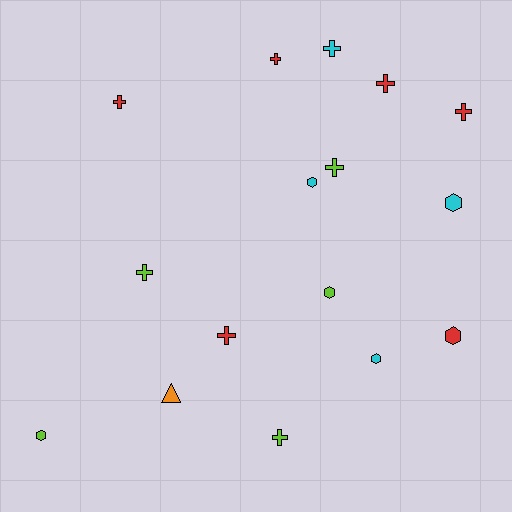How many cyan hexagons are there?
There are 3 cyan hexagons.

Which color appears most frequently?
Red, with 6 objects.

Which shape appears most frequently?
Cross, with 9 objects.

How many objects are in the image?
There are 16 objects.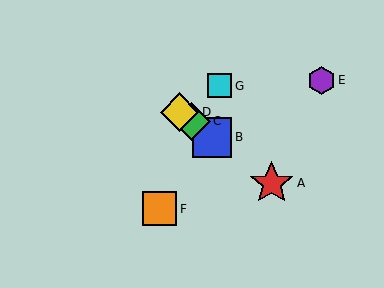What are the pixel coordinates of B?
Object B is at (212, 137).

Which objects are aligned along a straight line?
Objects A, B, C, D are aligned along a straight line.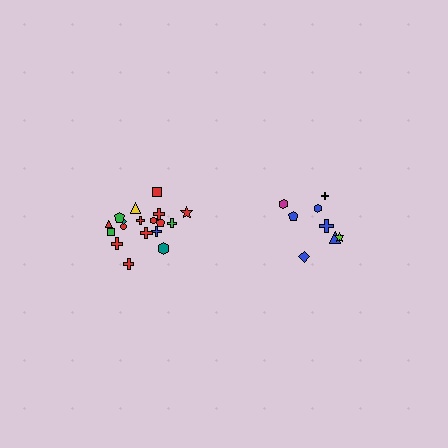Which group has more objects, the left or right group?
The left group.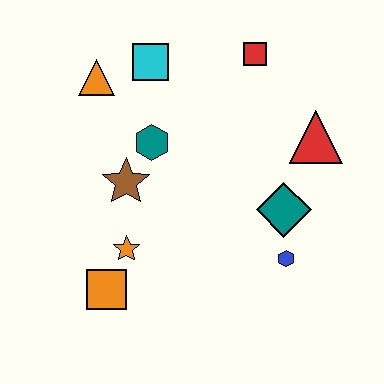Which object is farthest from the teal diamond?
The orange triangle is farthest from the teal diamond.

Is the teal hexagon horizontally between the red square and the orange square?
Yes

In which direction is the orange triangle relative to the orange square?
The orange triangle is above the orange square.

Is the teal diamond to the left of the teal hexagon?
No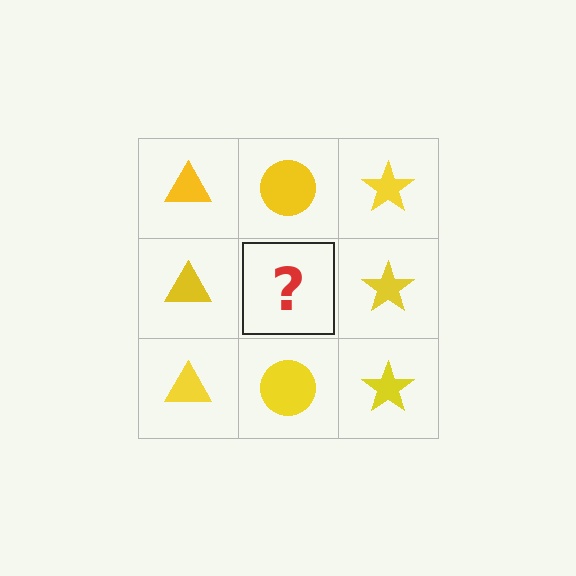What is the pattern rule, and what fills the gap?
The rule is that each column has a consistent shape. The gap should be filled with a yellow circle.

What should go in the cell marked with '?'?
The missing cell should contain a yellow circle.